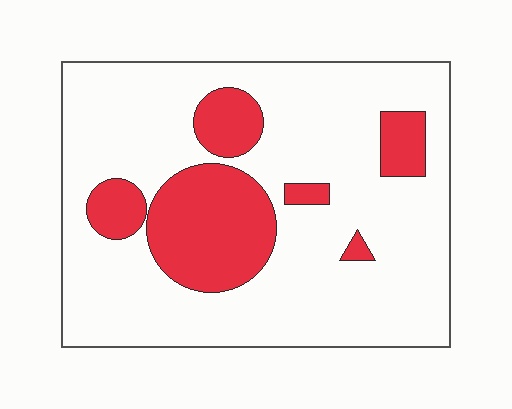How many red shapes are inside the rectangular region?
6.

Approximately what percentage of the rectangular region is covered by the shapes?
Approximately 20%.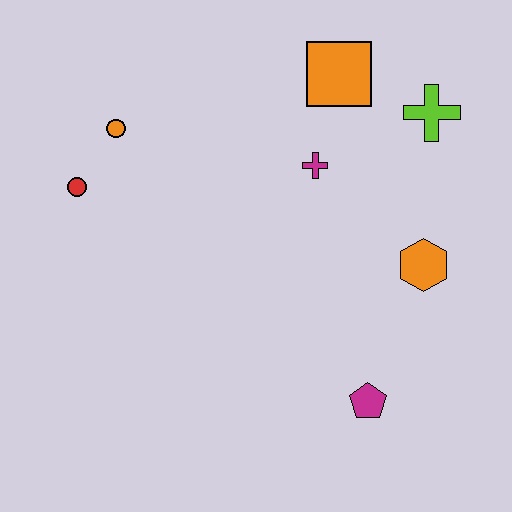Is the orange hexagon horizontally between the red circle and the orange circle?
No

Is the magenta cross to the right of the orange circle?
Yes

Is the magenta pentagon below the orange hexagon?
Yes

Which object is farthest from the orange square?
The magenta pentagon is farthest from the orange square.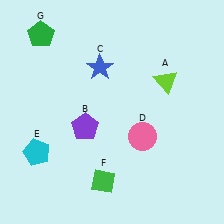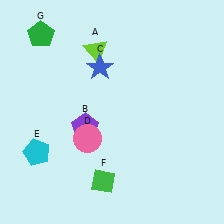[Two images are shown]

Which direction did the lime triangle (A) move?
The lime triangle (A) moved left.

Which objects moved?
The objects that moved are: the lime triangle (A), the pink circle (D).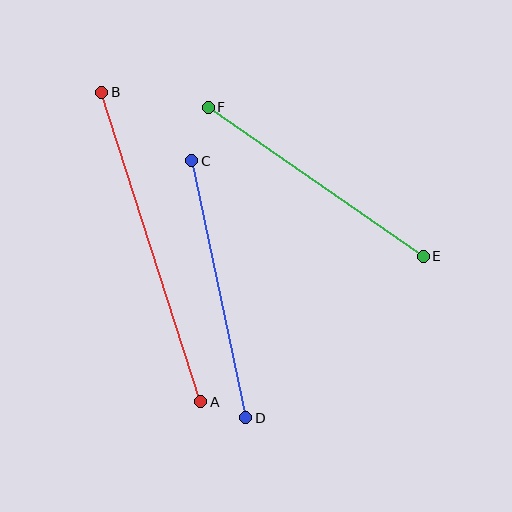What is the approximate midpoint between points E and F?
The midpoint is at approximately (316, 182) pixels.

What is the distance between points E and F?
The distance is approximately 261 pixels.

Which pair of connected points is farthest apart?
Points A and B are farthest apart.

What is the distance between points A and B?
The distance is approximately 325 pixels.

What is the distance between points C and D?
The distance is approximately 262 pixels.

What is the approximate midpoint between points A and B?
The midpoint is at approximately (151, 247) pixels.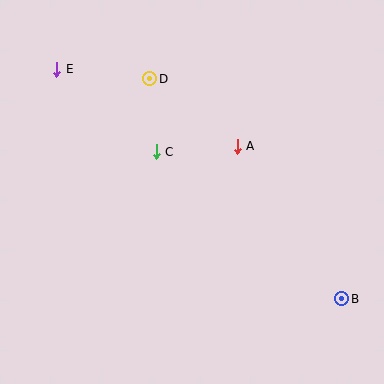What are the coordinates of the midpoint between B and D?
The midpoint between B and D is at (246, 189).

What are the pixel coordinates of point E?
Point E is at (57, 69).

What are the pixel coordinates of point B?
Point B is at (342, 299).